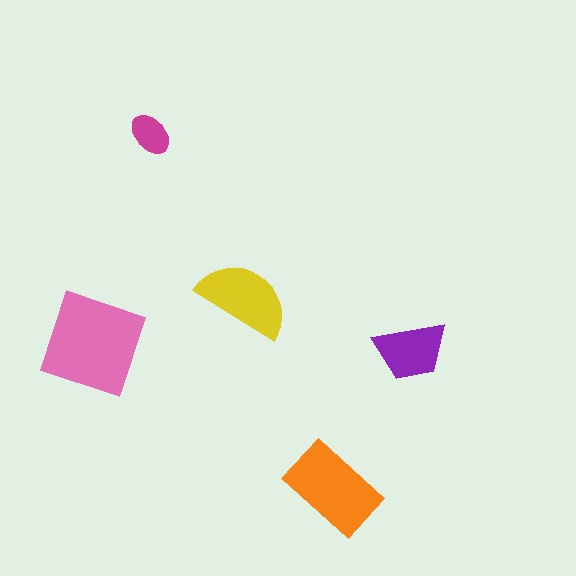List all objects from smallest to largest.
The magenta ellipse, the purple trapezoid, the yellow semicircle, the orange rectangle, the pink diamond.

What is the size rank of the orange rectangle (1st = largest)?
2nd.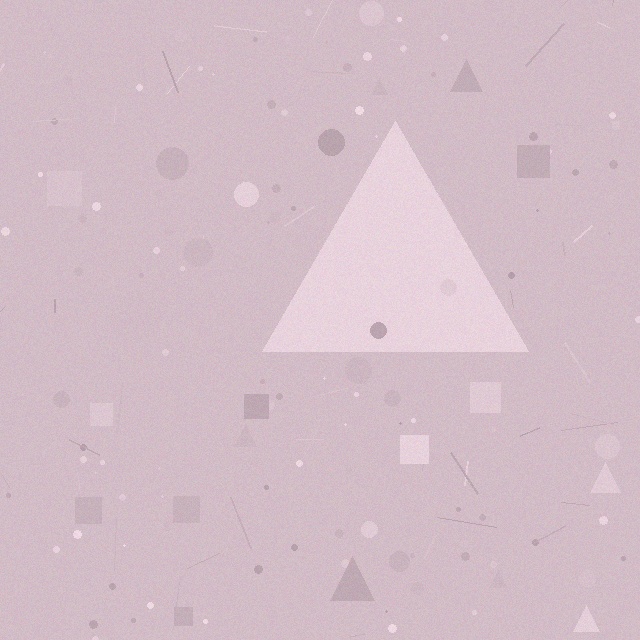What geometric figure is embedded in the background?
A triangle is embedded in the background.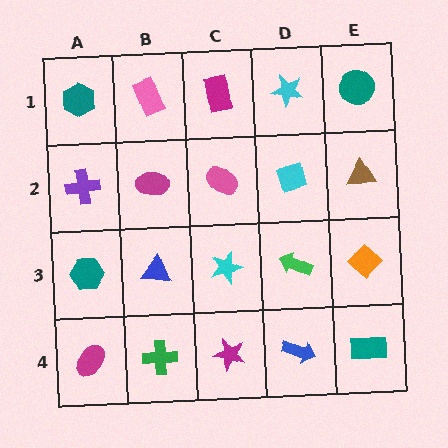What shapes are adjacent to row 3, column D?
A cyan diamond (row 2, column D), a blue arrow (row 4, column D), a cyan star (row 3, column C), an orange diamond (row 3, column E).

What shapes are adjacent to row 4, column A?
A teal hexagon (row 3, column A), a green cross (row 4, column B).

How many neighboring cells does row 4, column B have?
3.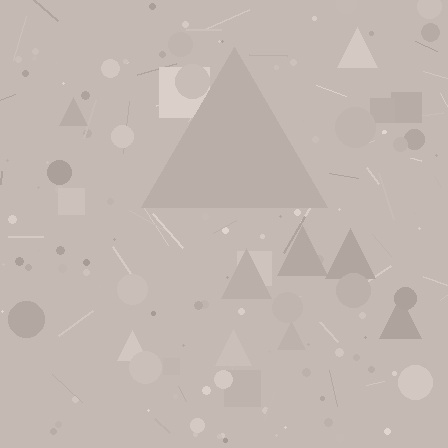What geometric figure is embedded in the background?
A triangle is embedded in the background.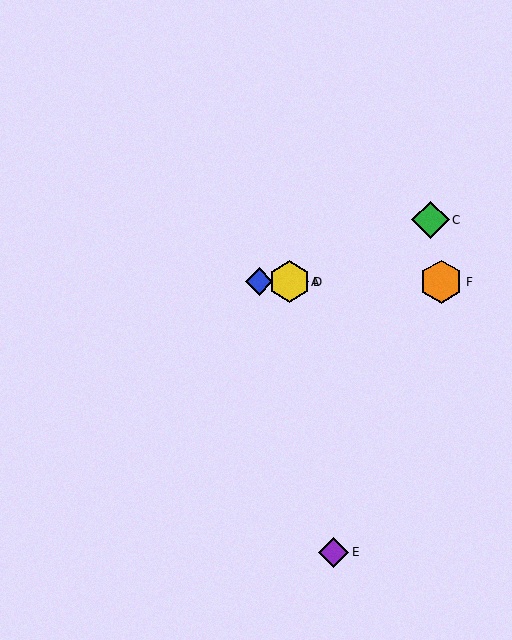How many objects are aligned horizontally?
4 objects (A, B, D, F) are aligned horizontally.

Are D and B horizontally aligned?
Yes, both are at y≈282.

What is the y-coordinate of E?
Object E is at y≈552.